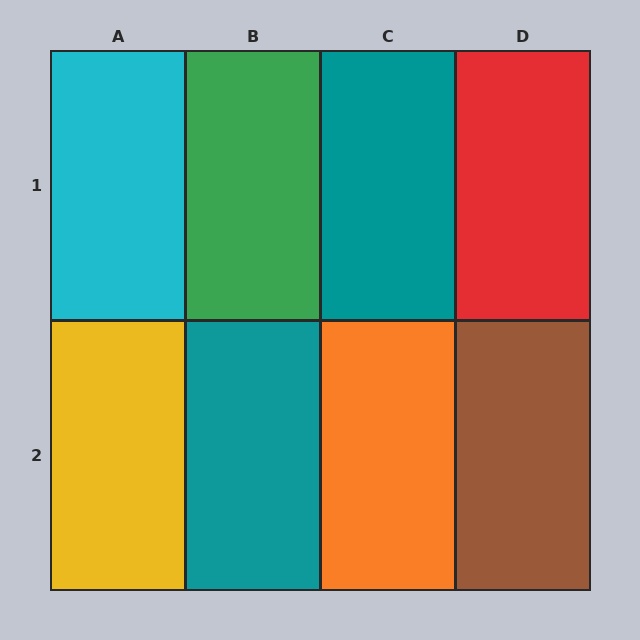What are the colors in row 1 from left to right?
Cyan, green, teal, red.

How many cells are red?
1 cell is red.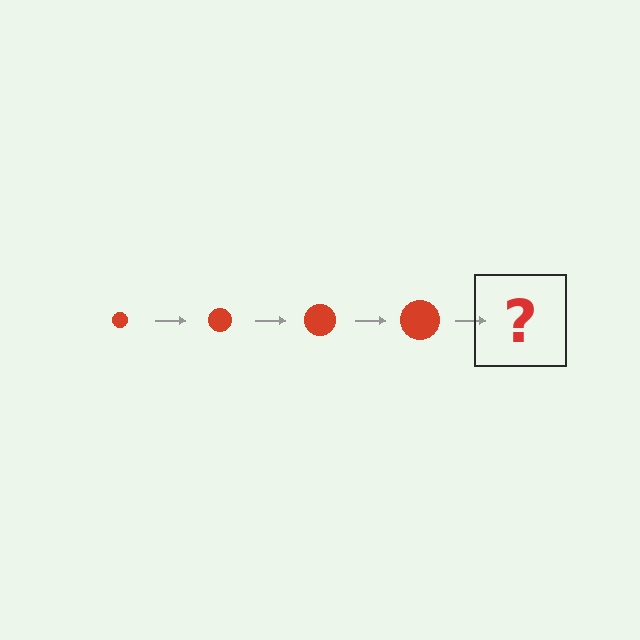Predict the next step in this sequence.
The next step is a red circle, larger than the previous one.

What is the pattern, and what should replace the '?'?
The pattern is that the circle gets progressively larger each step. The '?' should be a red circle, larger than the previous one.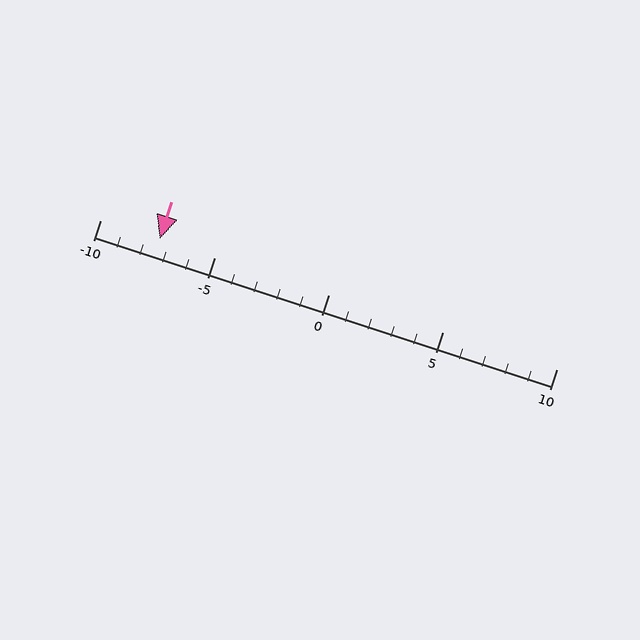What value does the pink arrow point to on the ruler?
The pink arrow points to approximately -7.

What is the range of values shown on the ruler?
The ruler shows values from -10 to 10.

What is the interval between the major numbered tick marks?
The major tick marks are spaced 5 units apart.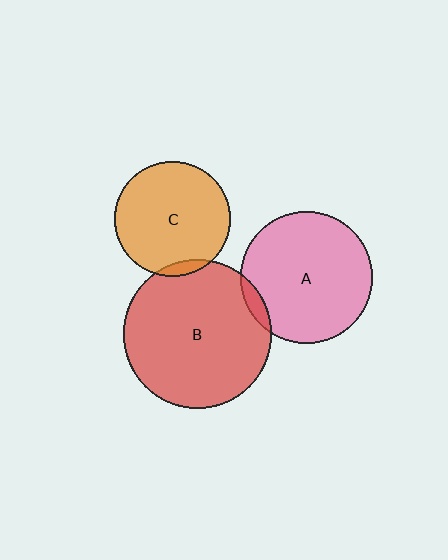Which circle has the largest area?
Circle B (red).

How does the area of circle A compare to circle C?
Approximately 1.3 times.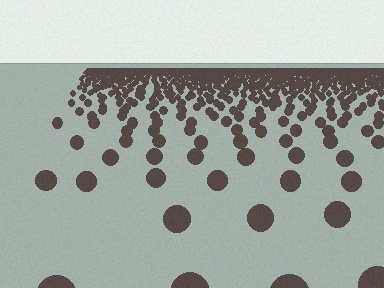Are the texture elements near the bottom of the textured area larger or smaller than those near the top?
Larger. Near the bottom, elements are closer to the viewer and appear at a bigger on-screen size.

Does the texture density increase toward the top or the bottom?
Density increases toward the top.